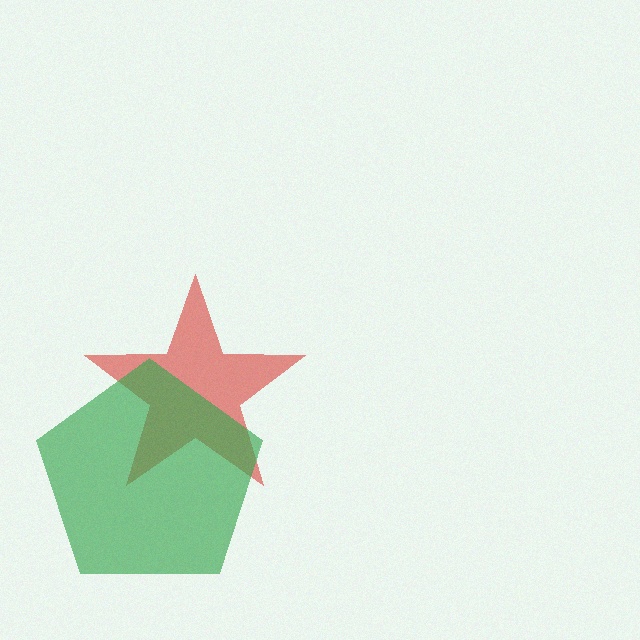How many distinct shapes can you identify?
There are 2 distinct shapes: a red star, a green pentagon.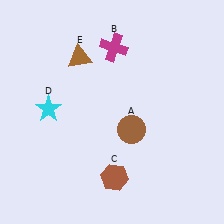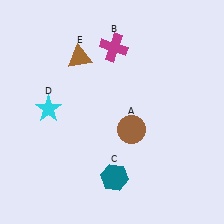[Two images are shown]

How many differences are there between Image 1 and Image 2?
There is 1 difference between the two images.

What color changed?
The hexagon (C) changed from brown in Image 1 to teal in Image 2.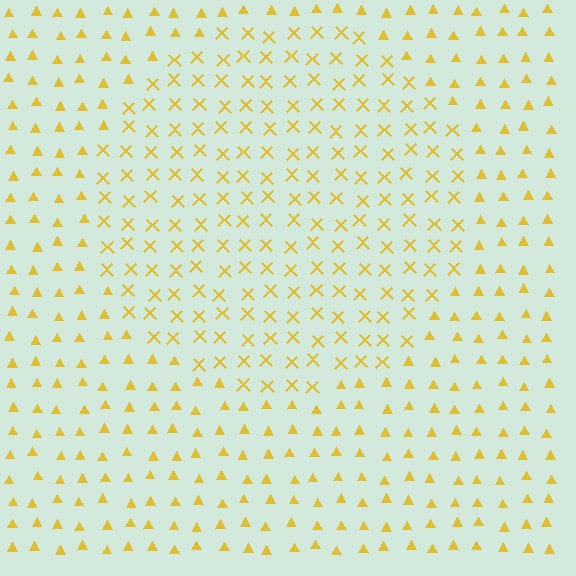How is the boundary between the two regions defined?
The boundary is defined by a change in element shape: X marks inside vs. triangles outside. All elements share the same color and spacing.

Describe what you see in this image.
The image is filled with small yellow elements arranged in a uniform grid. A circle-shaped region contains X marks, while the surrounding area contains triangles. The boundary is defined purely by the change in element shape.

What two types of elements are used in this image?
The image uses X marks inside the circle region and triangles outside it.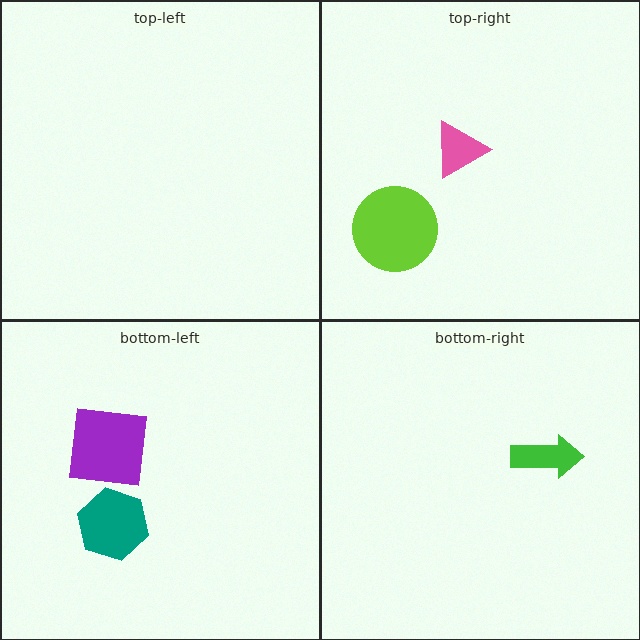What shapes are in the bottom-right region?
The green arrow.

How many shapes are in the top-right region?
2.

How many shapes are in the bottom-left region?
2.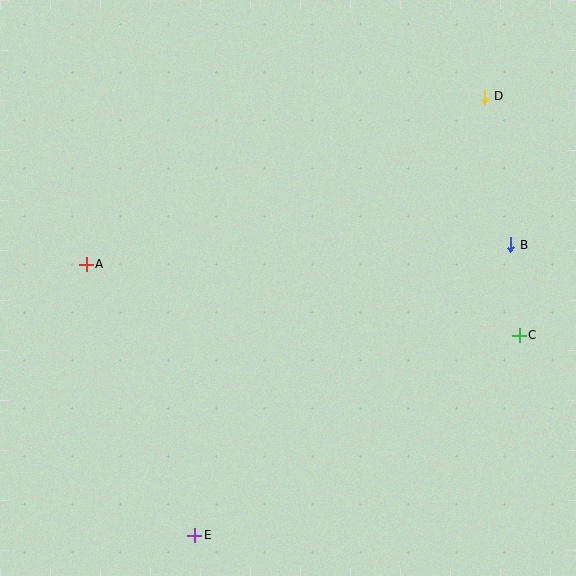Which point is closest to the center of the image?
Point A at (86, 264) is closest to the center.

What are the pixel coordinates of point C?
Point C is at (519, 335).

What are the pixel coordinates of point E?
Point E is at (195, 535).